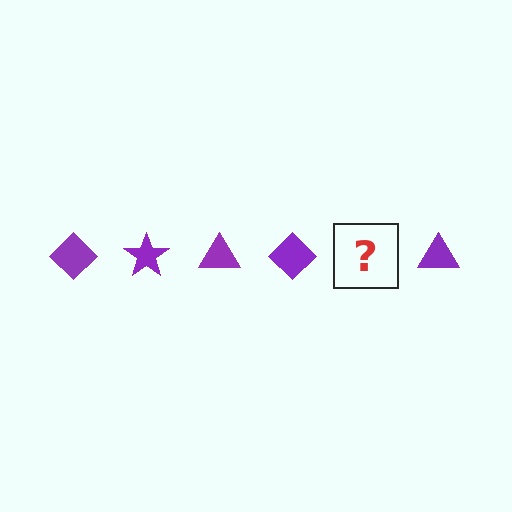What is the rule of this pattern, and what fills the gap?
The rule is that the pattern cycles through diamond, star, triangle shapes in purple. The gap should be filled with a purple star.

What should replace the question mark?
The question mark should be replaced with a purple star.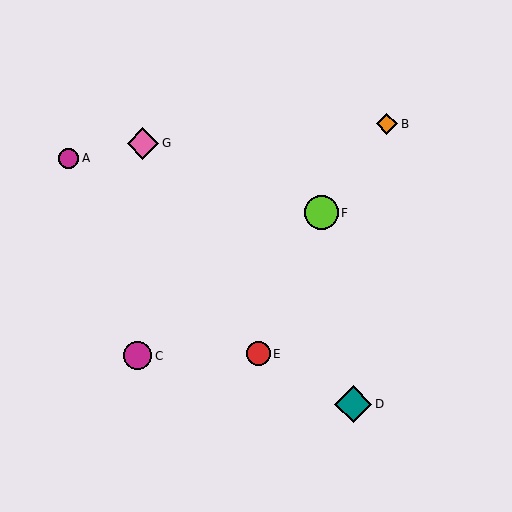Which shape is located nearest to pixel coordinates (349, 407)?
The teal diamond (labeled D) at (353, 404) is nearest to that location.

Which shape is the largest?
The teal diamond (labeled D) is the largest.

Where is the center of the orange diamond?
The center of the orange diamond is at (387, 124).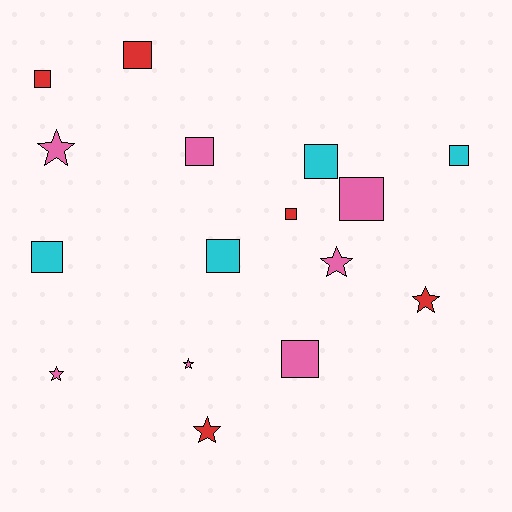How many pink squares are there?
There are 3 pink squares.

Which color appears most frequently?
Pink, with 7 objects.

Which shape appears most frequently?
Square, with 10 objects.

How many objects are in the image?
There are 16 objects.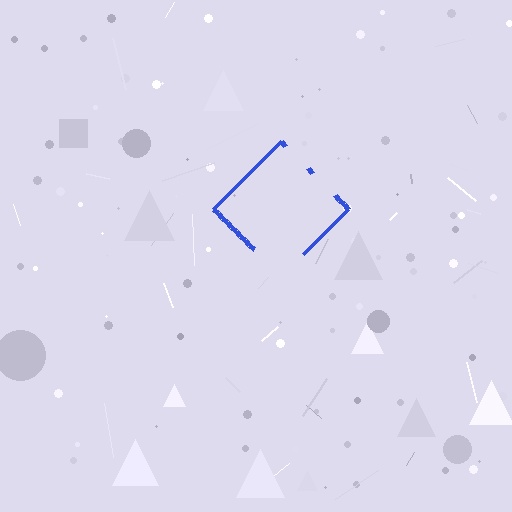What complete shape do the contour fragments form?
The contour fragments form a diamond.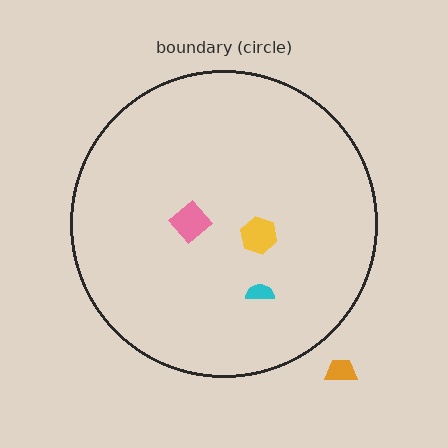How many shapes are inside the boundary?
3 inside, 1 outside.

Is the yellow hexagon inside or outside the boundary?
Inside.